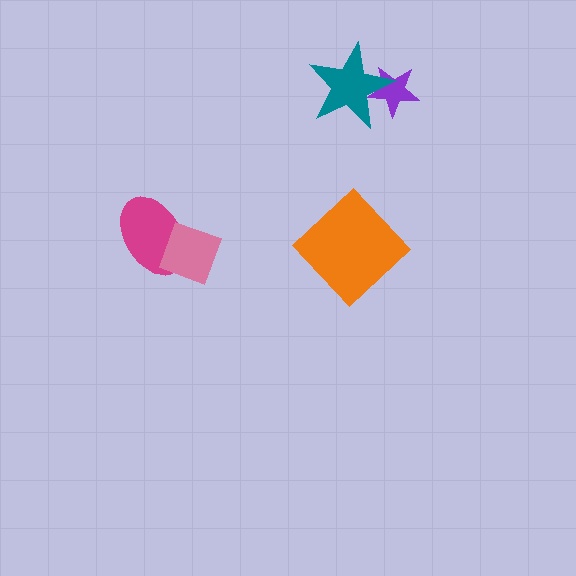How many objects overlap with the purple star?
1 object overlaps with the purple star.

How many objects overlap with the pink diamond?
1 object overlaps with the pink diamond.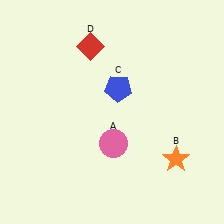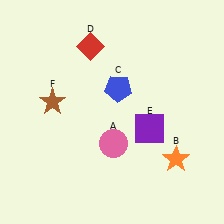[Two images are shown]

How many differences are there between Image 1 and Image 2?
There are 2 differences between the two images.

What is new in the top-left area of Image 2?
A brown star (F) was added in the top-left area of Image 2.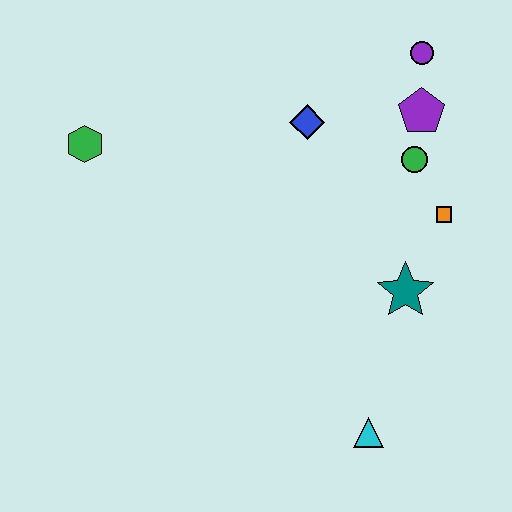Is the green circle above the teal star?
Yes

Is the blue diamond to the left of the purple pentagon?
Yes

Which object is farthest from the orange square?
The green hexagon is farthest from the orange square.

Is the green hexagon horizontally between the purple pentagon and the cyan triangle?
No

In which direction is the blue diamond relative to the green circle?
The blue diamond is to the left of the green circle.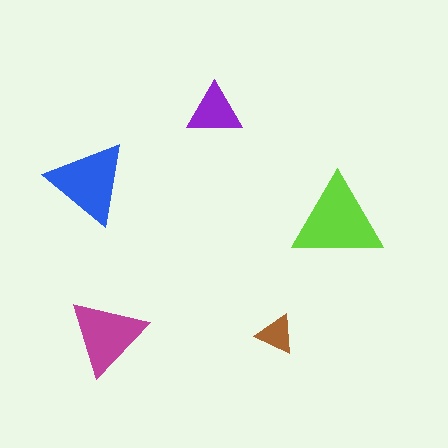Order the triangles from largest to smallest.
the lime one, the blue one, the magenta one, the purple one, the brown one.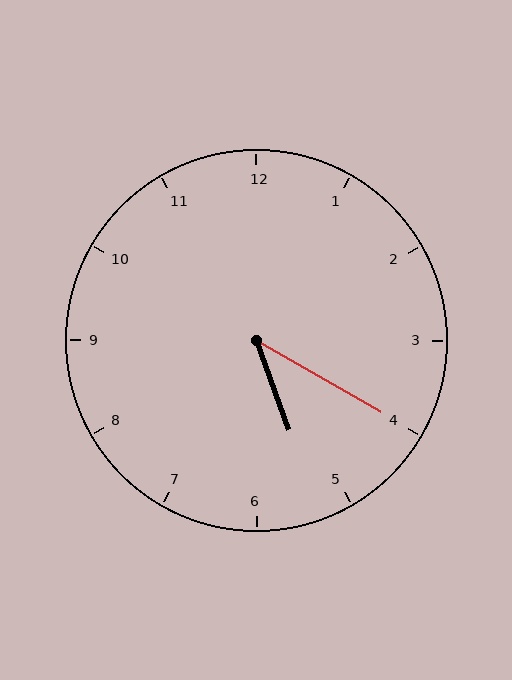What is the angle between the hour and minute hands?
Approximately 40 degrees.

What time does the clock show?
5:20.